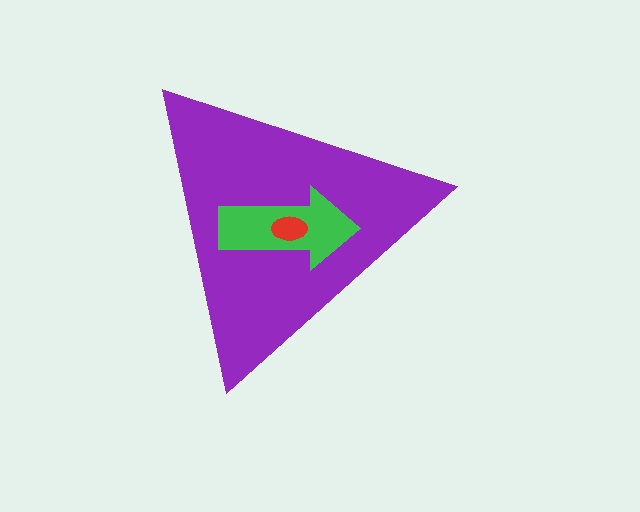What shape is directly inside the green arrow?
The red ellipse.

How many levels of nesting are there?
3.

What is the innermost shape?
The red ellipse.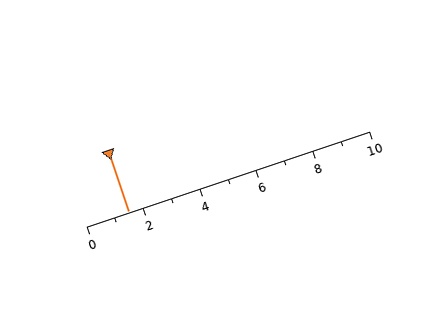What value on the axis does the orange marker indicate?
The marker indicates approximately 1.5.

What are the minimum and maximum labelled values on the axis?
The axis runs from 0 to 10.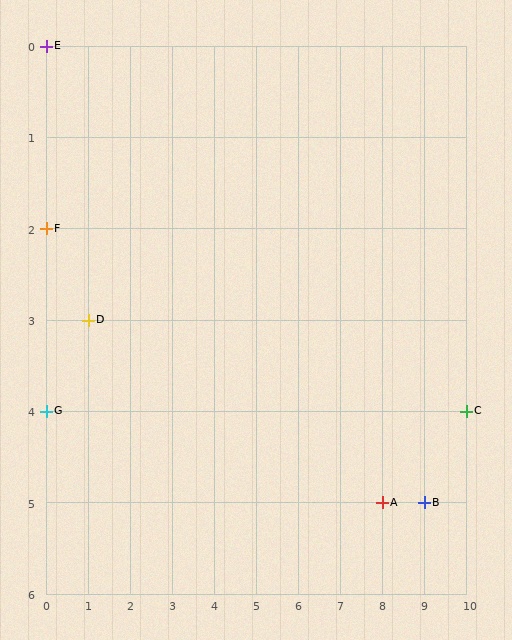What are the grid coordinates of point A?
Point A is at grid coordinates (8, 5).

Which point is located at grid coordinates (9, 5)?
Point B is at (9, 5).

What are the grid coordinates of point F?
Point F is at grid coordinates (0, 2).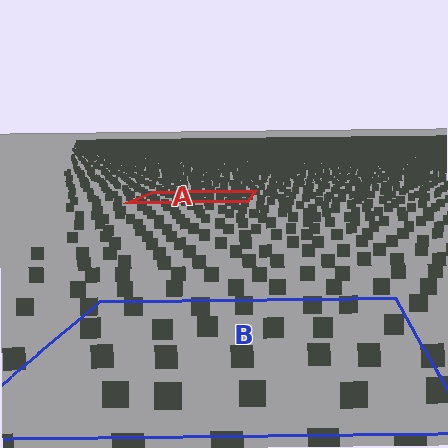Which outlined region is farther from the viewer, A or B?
Region A is farther from the viewer — the texture elements inside it appear smaller and more densely packed.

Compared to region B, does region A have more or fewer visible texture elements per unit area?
Region A has more texture elements per unit area — they are packed more densely because it is farther away.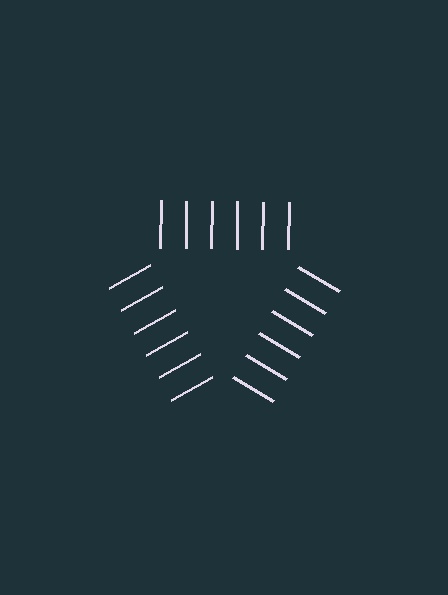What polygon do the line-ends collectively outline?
An illusory triangle — the line segments terminate on its edges but no continuous stroke is drawn.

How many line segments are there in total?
18 — 6 along each of the 3 edges.